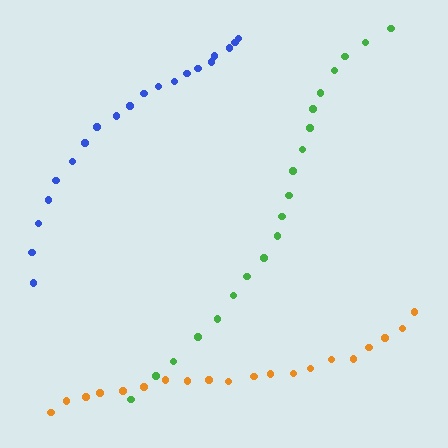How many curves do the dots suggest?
There are 3 distinct paths.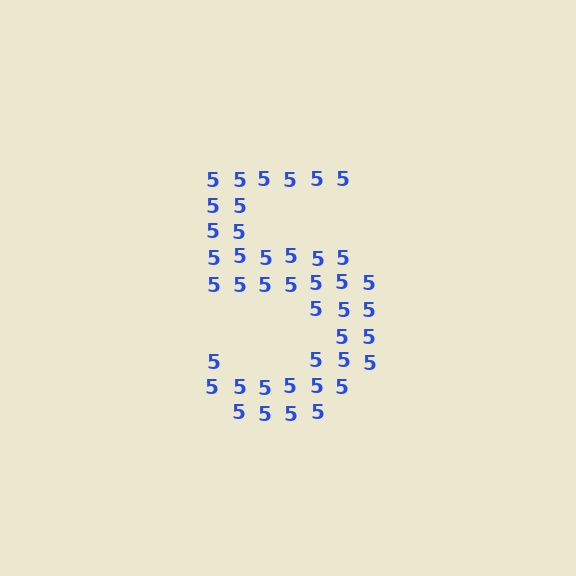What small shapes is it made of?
It is made of small digit 5's.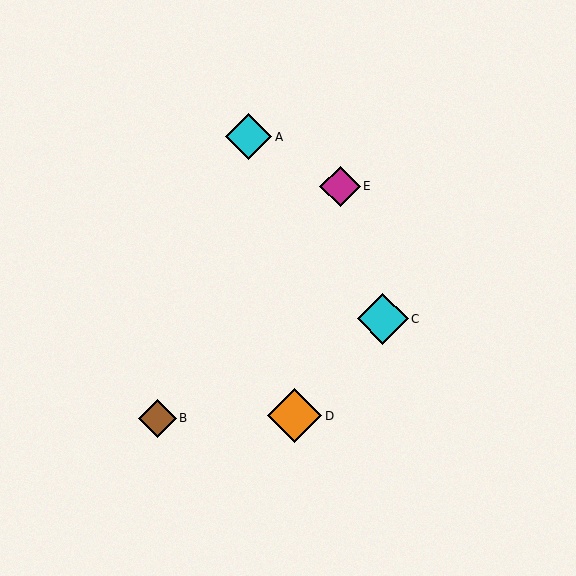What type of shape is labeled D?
Shape D is an orange diamond.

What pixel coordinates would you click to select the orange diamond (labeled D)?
Click at (295, 416) to select the orange diamond D.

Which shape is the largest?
The orange diamond (labeled D) is the largest.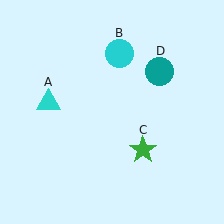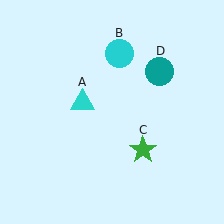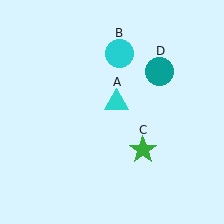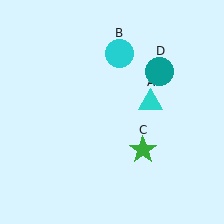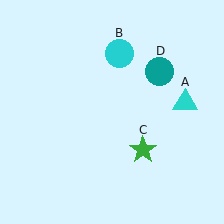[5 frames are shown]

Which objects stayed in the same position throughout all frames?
Cyan circle (object B) and green star (object C) and teal circle (object D) remained stationary.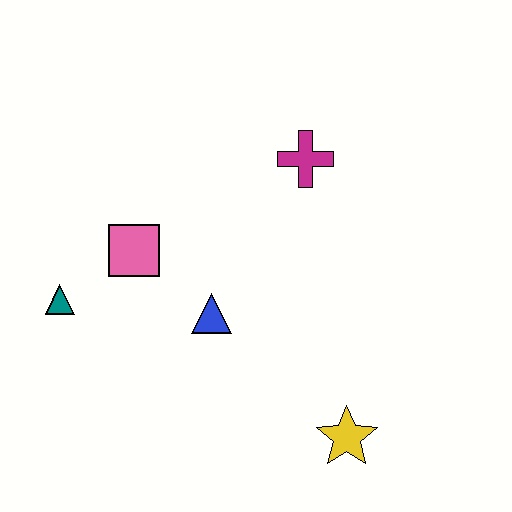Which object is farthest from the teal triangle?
The yellow star is farthest from the teal triangle.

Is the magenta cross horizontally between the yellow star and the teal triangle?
Yes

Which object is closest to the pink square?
The teal triangle is closest to the pink square.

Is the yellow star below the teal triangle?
Yes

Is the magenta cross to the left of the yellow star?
Yes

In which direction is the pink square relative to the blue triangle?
The pink square is to the left of the blue triangle.